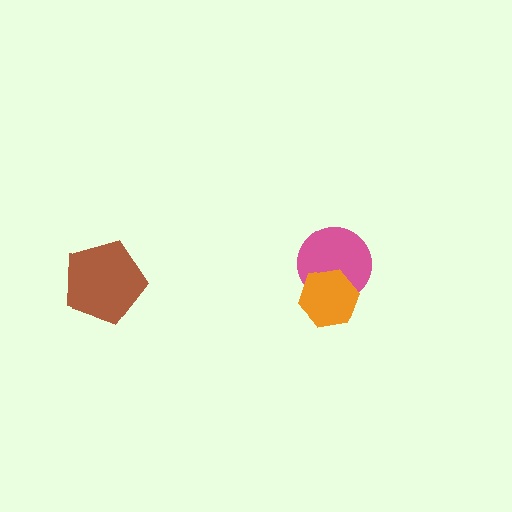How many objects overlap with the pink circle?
1 object overlaps with the pink circle.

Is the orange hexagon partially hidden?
No, no other shape covers it.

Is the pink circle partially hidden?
Yes, it is partially covered by another shape.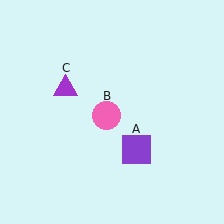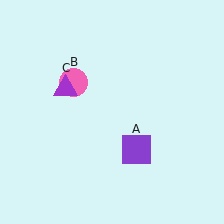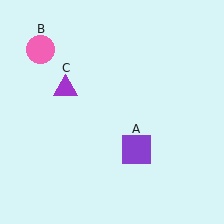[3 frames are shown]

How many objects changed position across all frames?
1 object changed position: pink circle (object B).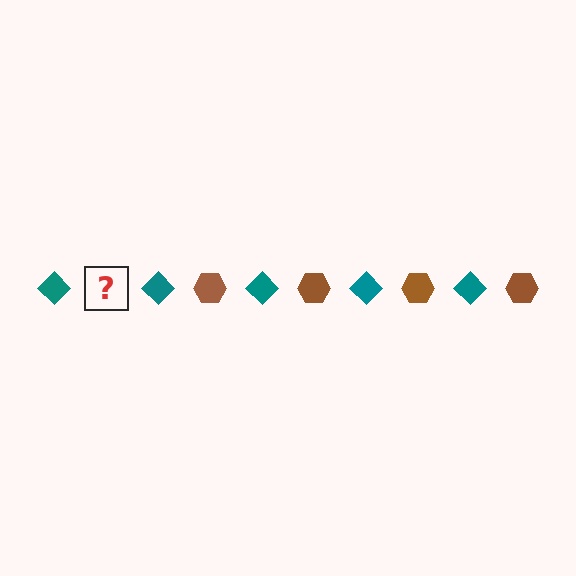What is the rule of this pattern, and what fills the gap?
The rule is that the pattern alternates between teal diamond and brown hexagon. The gap should be filled with a brown hexagon.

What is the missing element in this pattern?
The missing element is a brown hexagon.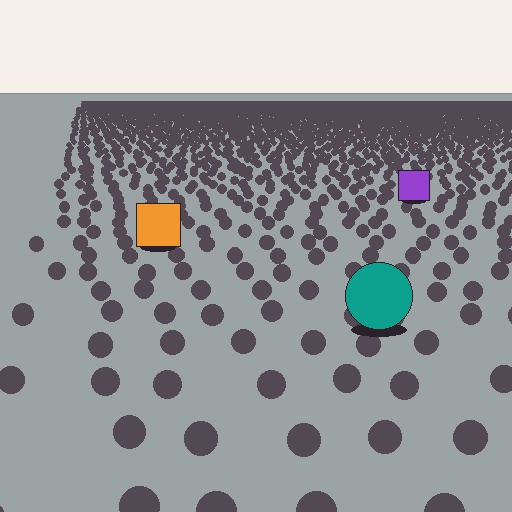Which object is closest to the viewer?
The teal circle is closest. The texture marks near it are larger and more spread out.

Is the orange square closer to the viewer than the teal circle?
No. The teal circle is closer — you can tell from the texture gradient: the ground texture is coarser near it.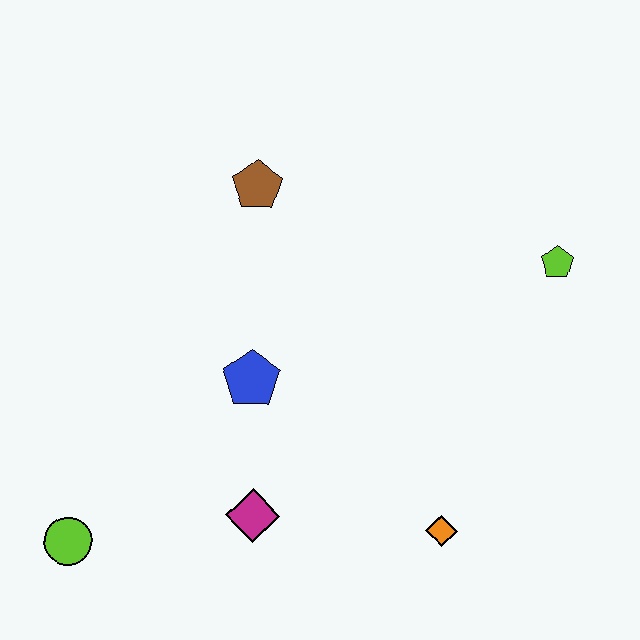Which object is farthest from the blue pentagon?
The lime pentagon is farthest from the blue pentagon.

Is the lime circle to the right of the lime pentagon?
No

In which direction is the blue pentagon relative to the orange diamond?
The blue pentagon is to the left of the orange diamond.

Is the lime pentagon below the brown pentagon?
Yes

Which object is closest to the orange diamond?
The magenta diamond is closest to the orange diamond.